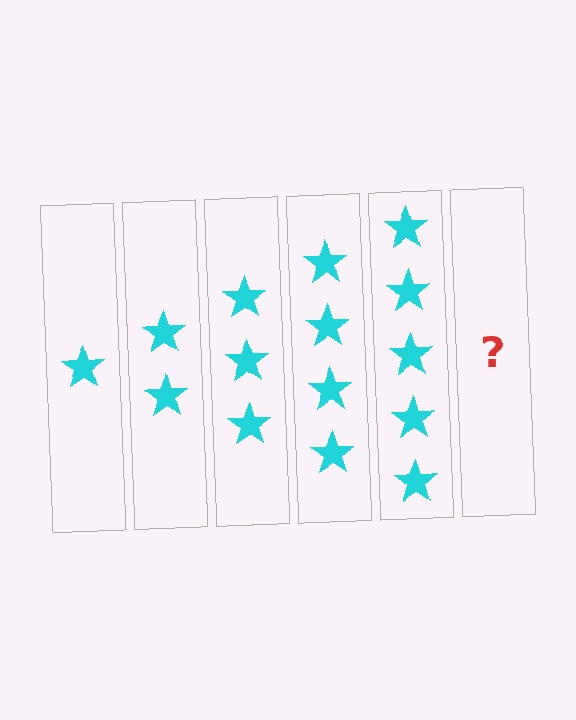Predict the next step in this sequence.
The next step is 6 stars.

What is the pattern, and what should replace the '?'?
The pattern is that each step adds one more star. The '?' should be 6 stars.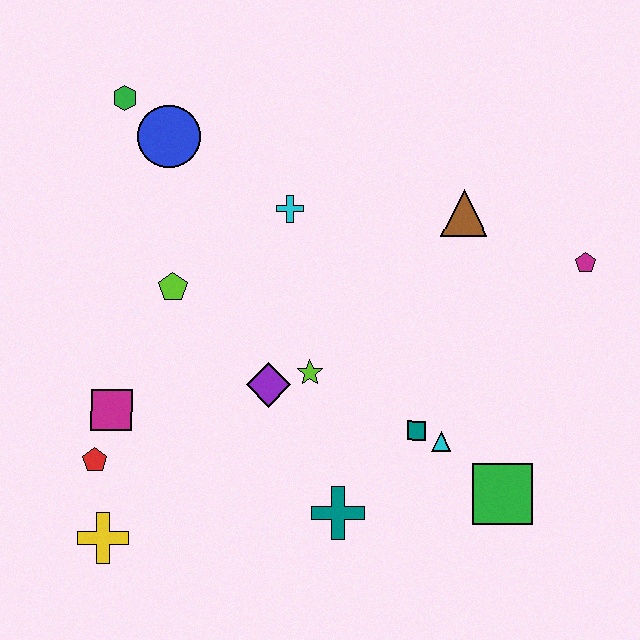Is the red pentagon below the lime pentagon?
Yes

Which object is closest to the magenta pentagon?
The brown triangle is closest to the magenta pentagon.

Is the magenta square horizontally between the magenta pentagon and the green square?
No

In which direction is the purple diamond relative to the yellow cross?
The purple diamond is to the right of the yellow cross.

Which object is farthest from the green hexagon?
The green square is farthest from the green hexagon.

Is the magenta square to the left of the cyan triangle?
Yes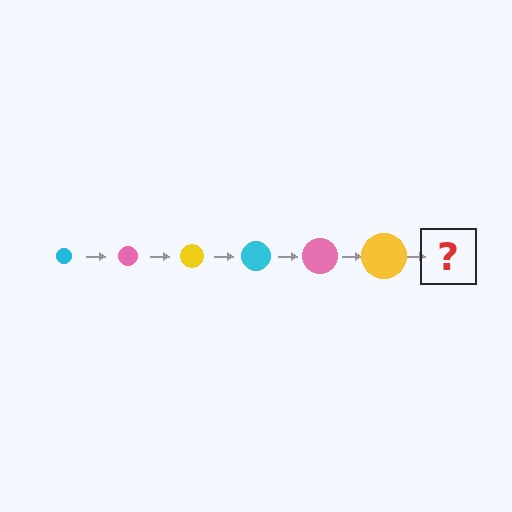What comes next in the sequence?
The next element should be a cyan circle, larger than the previous one.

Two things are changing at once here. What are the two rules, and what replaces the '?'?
The two rules are that the circle grows larger each step and the color cycles through cyan, pink, and yellow. The '?' should be a cyan circle, larger than the previous one.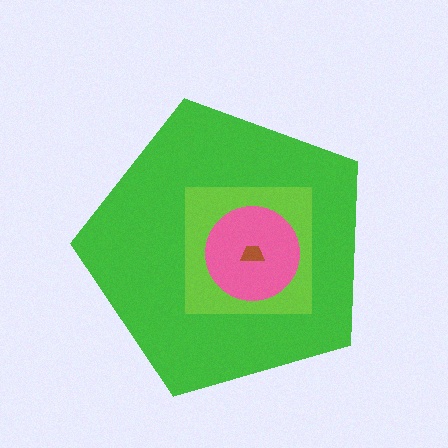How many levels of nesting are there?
4.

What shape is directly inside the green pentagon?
The lime square.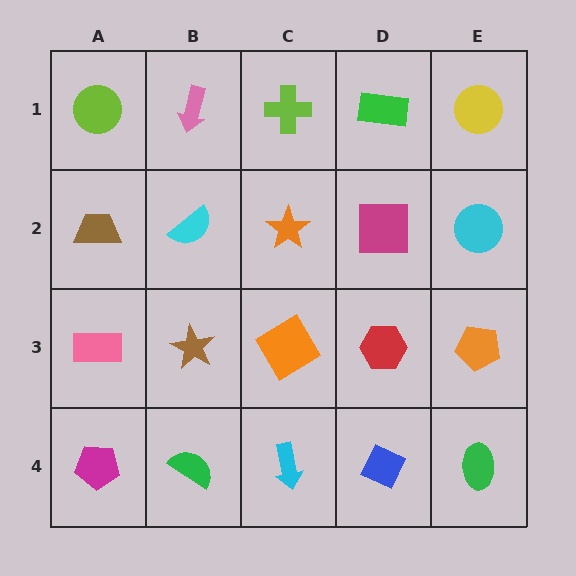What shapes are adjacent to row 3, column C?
An orange star (row 2, column C), a cyan arrow (row 4, column C), a brown star (row 3, column B), a red hexagon (row 3, column D).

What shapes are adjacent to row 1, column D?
A magenta square (row 2, column D), a lime cross (row 1, column C), a yellow circle (row 1, column E).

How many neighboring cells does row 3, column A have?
3.